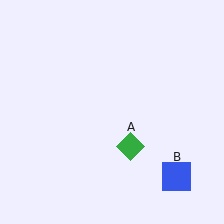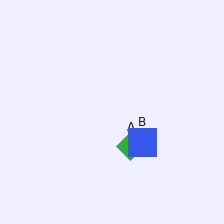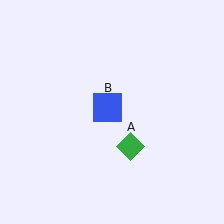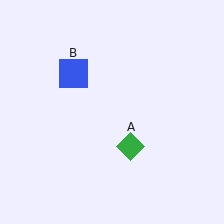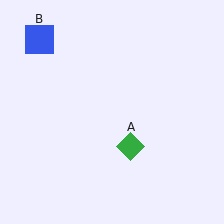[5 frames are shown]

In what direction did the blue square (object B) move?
The blue square (object B) moved up and to the left.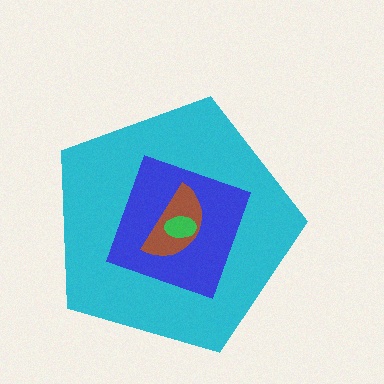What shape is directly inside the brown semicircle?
The green ellipse.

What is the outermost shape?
The cyan pentagon.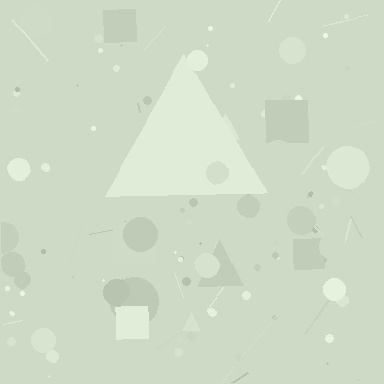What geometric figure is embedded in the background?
A triangle is embedded in the background.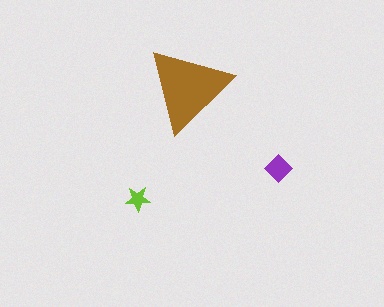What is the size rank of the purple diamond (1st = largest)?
2nd.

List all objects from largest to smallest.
The brown triangle, the purple diamond, the lime star.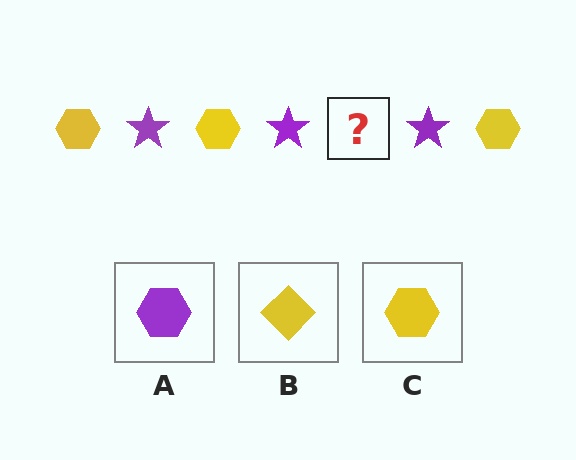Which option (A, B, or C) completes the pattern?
C.